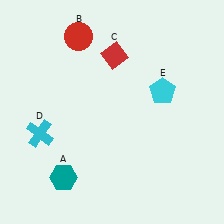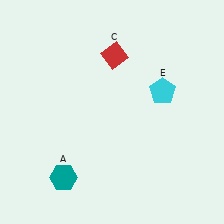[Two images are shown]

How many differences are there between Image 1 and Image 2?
There are 2 differences between the two images.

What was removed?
The cyan cross (D), the red circle (B) were removed in Image 2.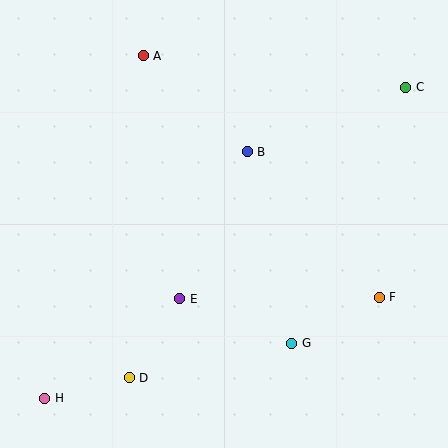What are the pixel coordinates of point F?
Point F is at (379, 297).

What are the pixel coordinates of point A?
Point A is at (143, 56).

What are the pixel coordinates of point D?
Point D is at (129, 378).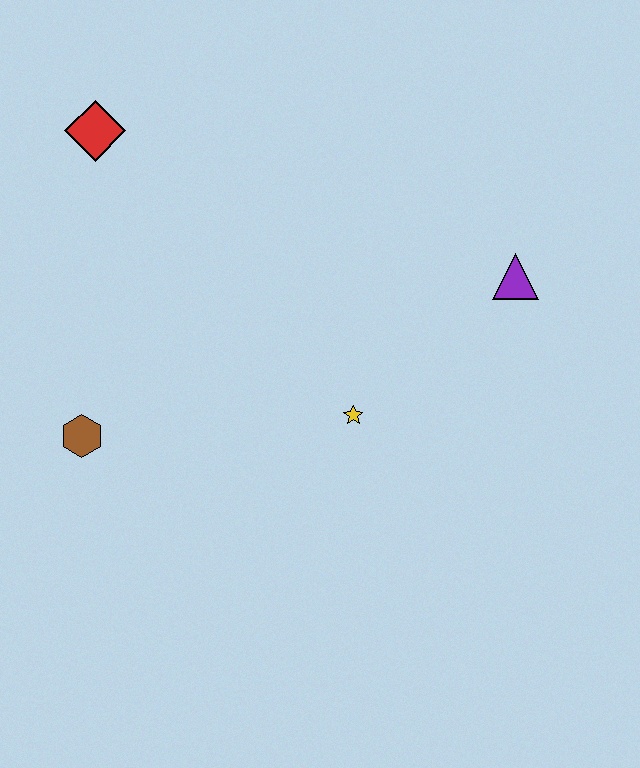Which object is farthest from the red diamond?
The purple triangle is farthest from the red diamond.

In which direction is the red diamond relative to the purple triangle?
The red diamond is to the left of the purple triangle.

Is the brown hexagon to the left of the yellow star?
Yes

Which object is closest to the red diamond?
The brown hexagon is closest to the red diamond.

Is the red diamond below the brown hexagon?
No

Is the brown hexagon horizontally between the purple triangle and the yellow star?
No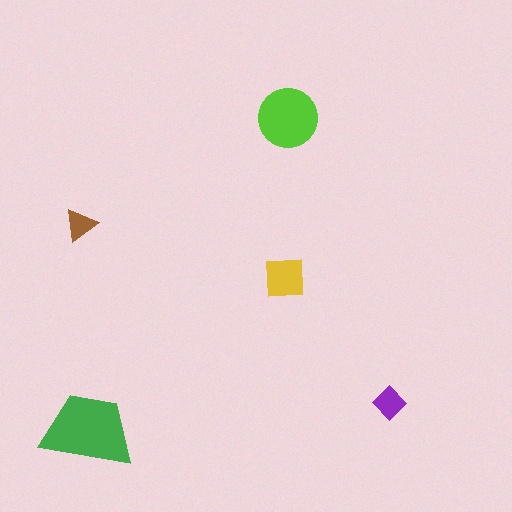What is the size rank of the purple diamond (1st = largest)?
4th.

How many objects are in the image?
There are 5 objects in the image.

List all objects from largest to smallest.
The green trapezoid, the lime circle, the yellow square, the purple diamond, the brown triangle.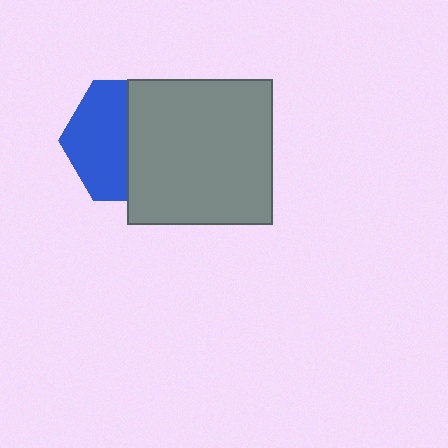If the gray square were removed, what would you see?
You would see the complete blue hexagon.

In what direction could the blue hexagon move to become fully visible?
The blue hexagon could move left. That would shift it out from behind the gray square entirely.